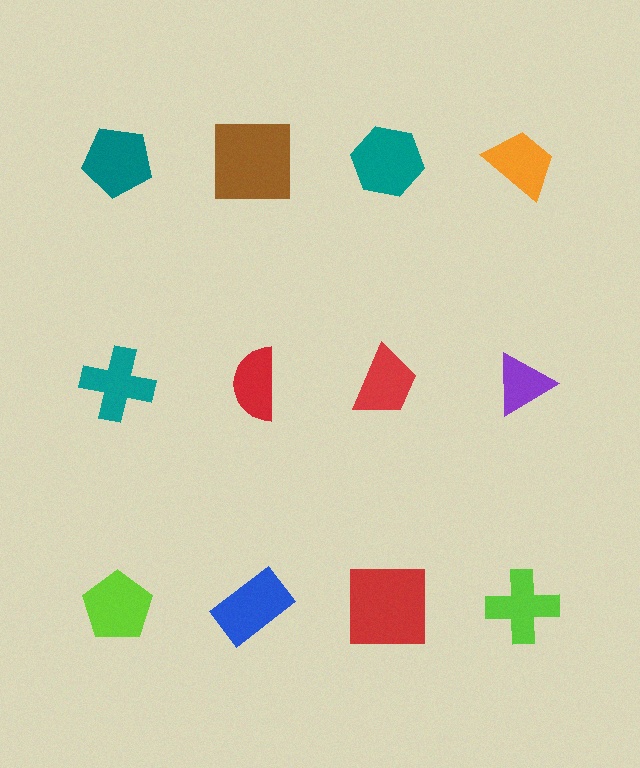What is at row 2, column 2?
A red semicircle.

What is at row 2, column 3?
A red trapezoid.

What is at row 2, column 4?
A purple triangle.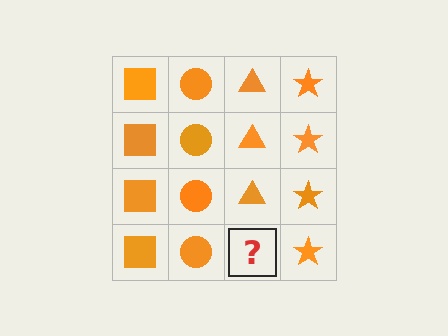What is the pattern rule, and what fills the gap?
The rule is that each column has a consistent shape. The gap should be filled with an orange triangle.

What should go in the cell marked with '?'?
The missing cell should contain an orange triangle.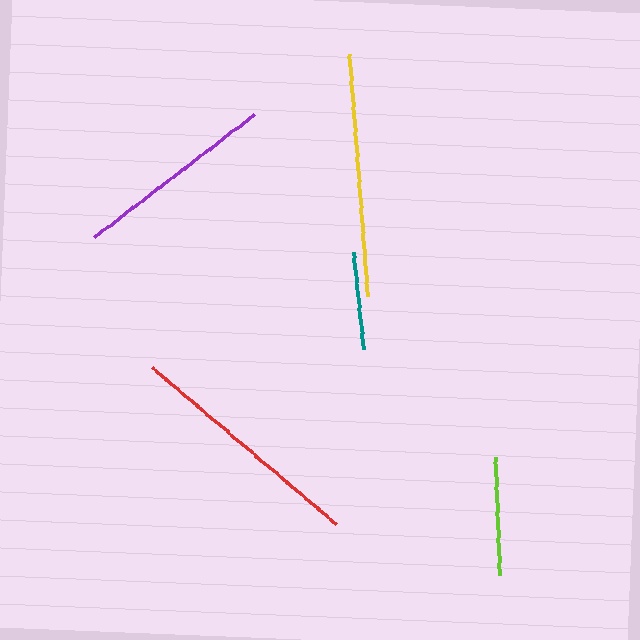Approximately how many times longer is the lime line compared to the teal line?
The lime line is approximately 1.2 times the length of the teal line.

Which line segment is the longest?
The yellow line is the longest at approximately 242 pixels.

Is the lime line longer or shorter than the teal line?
The lime line is longer than the teal line.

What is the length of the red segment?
The red segment is approximately 241 pixels long.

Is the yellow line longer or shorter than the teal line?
The yellow line is longer than the teal line.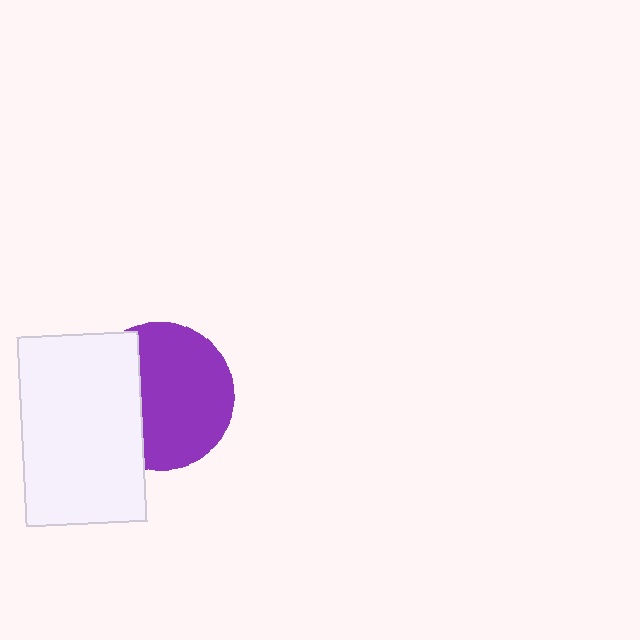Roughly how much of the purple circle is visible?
Most of it is visible (roughly 66%).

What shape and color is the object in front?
The object in front is a white rectangle.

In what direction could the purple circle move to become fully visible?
The purple circle could move right. That would shift it out from behind the white rectangle entirely.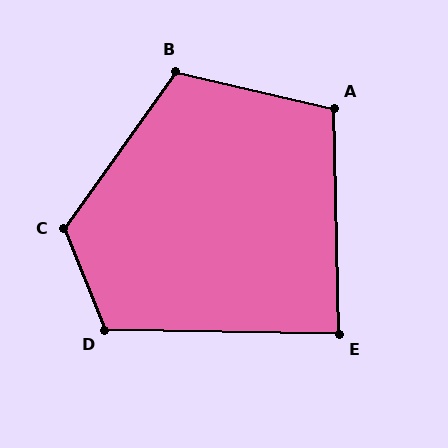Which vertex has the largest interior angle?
C, at approximately 123 degrees.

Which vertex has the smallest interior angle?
E, at approximately 88 degrees.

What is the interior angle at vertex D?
Approximately 113 degrees (obtuse).